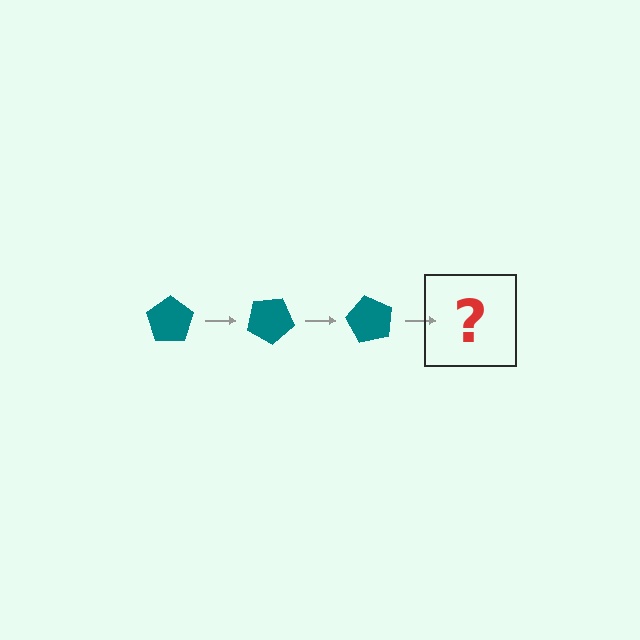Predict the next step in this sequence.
The next step is a teal pentagon rotated 90 degrees.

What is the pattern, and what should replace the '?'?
The pattern is that the pentagon rotates 30 degrees each step. The '?' should be a teal pentagon rotated 90 degrees.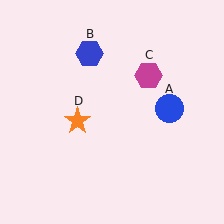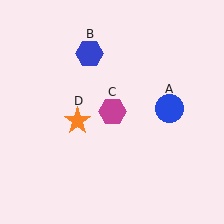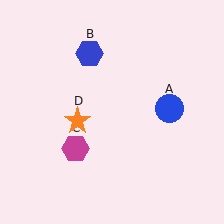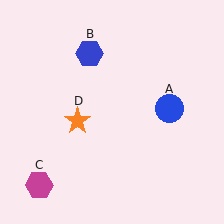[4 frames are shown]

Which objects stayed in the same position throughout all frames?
Blue circle (object A) and blue hexagon (object B) and orange star (object D) remained stationary.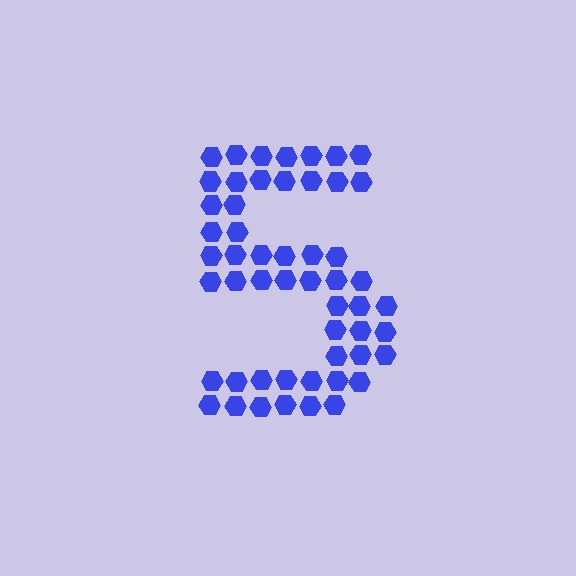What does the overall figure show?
The overall figure shows the digit 5.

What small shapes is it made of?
It is made of small hexagons.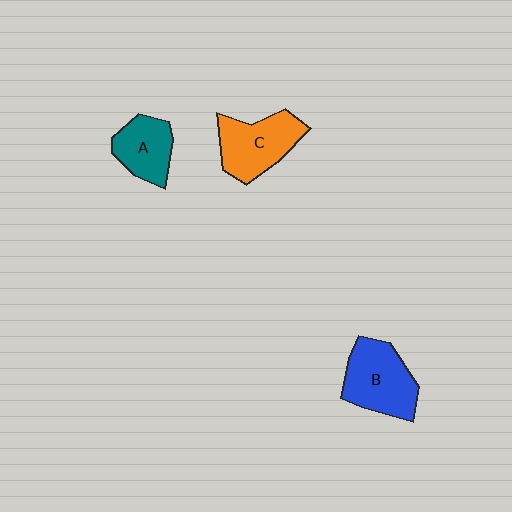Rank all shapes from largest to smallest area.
From largest to smallest: B (blue), C (orange), A (teal).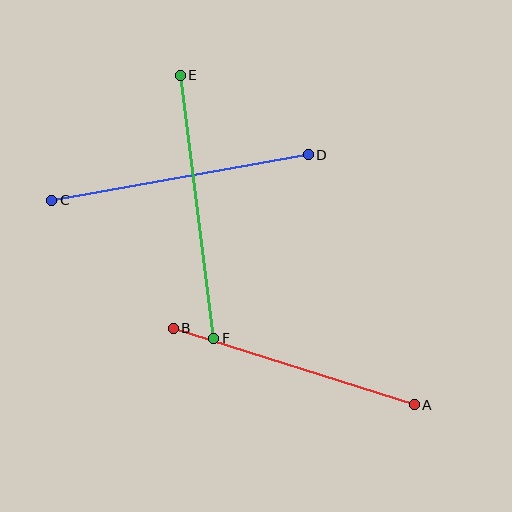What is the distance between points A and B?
The distance is approximately 253 pixels.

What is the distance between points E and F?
The distance is approximately 265 pixels.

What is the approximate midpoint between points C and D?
The midpoint is at approximately (180, 178) pixels.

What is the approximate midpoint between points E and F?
The midpoint is at approximately (197, 207) pixels.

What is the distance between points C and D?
The distance is approximately 260 pixels.